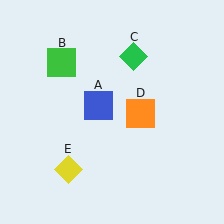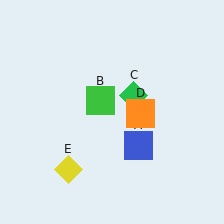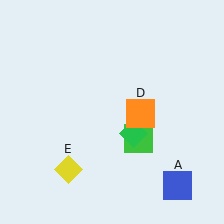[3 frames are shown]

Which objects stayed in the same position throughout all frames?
Orange square (object D) and yellow diamond (object E) remained stationary.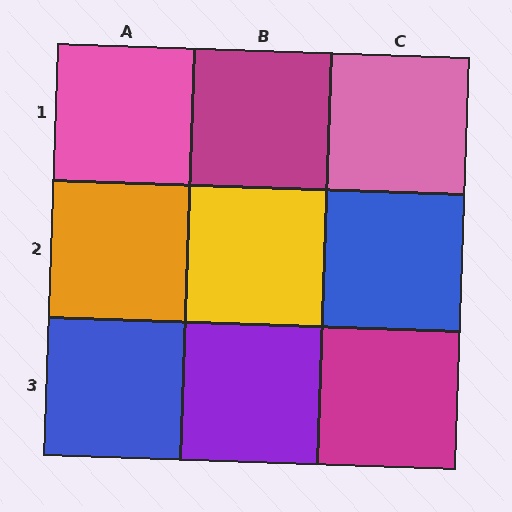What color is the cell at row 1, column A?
Pink.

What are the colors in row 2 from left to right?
Orange, yellow, blue.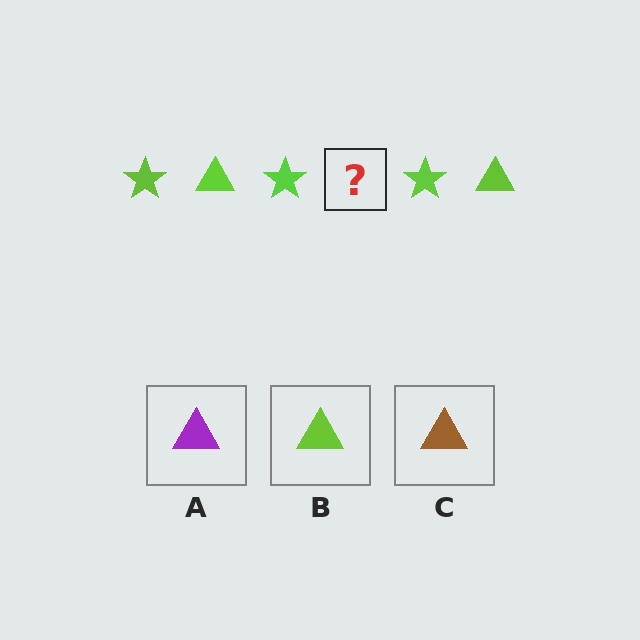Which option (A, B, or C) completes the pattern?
B.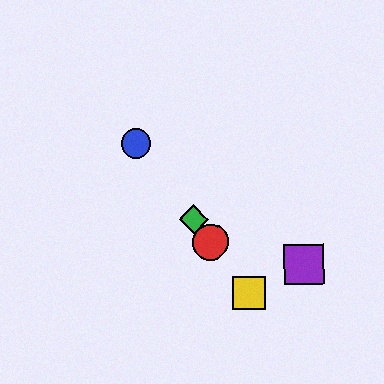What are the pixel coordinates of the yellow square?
The yellow square is at (249, 293).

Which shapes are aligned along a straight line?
The red circle, the blue circle, the green diamond, the yellow square are aligned along a straight line.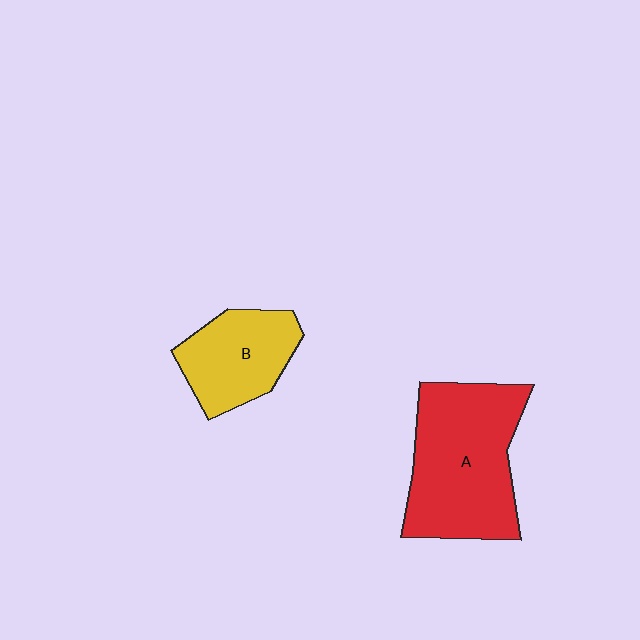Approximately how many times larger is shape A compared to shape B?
Approximately 1.7 times.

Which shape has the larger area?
Shape A (red).